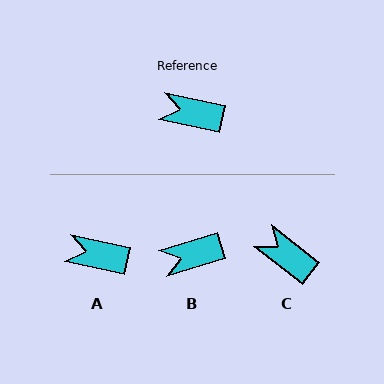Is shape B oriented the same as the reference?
No, it is off by about 29 degrees.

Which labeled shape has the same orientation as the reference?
A.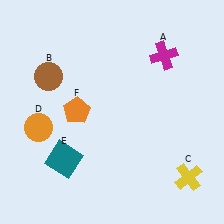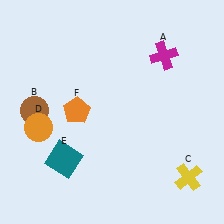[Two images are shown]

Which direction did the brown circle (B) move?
The brown circle (B) moved down.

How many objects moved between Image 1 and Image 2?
1 object moved between the two images.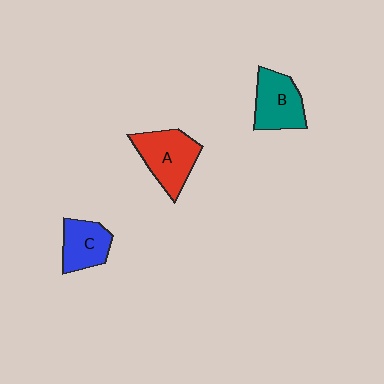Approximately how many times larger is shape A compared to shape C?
Approximately 1.3 times.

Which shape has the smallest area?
Shape C (blue).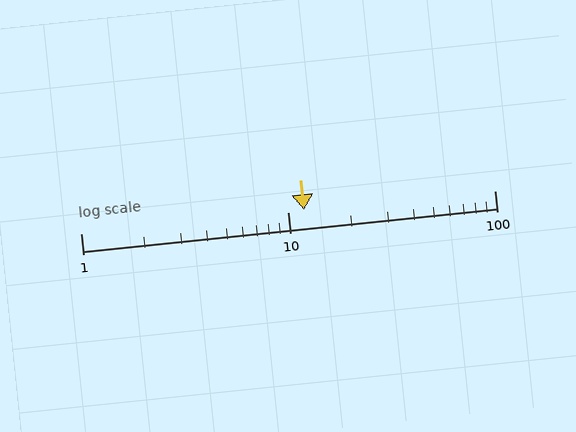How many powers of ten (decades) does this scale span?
The scale spans 2 decades, from 1 to 100.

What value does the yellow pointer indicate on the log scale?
The pointer indicates approximately 12.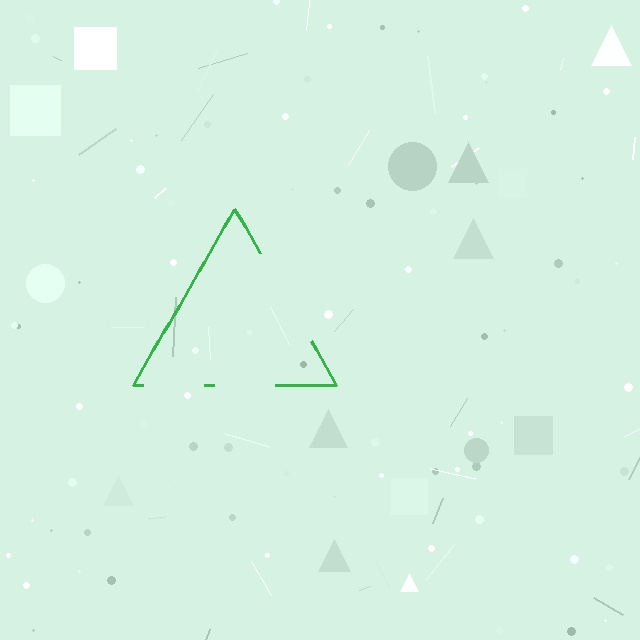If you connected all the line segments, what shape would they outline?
They would outline a triangle.